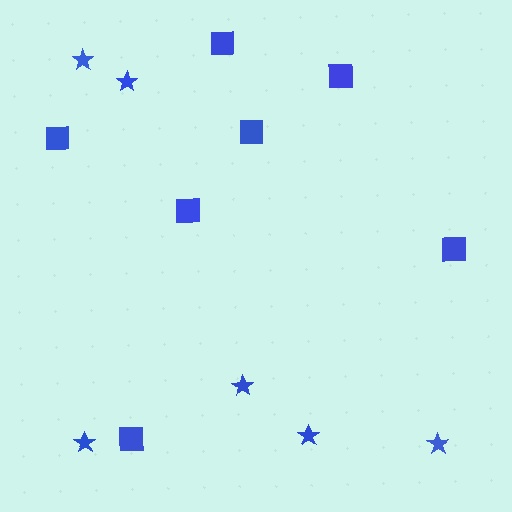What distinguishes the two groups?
There are 2 groups: one group of stars (6) and one group of squares (7).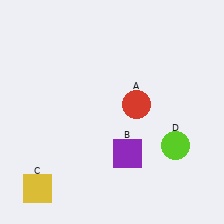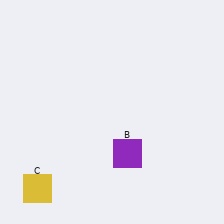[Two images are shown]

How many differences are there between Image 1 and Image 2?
There are 2 differences between the two images.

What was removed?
The red circle (A), the lime circle (D) were removed in Image 2.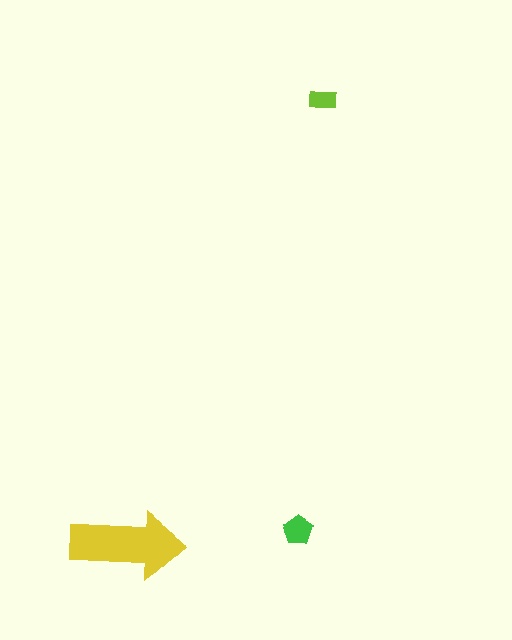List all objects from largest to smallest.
The yellow arrow, the green pentagon, the lime rectangle.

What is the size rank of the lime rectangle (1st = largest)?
3rd.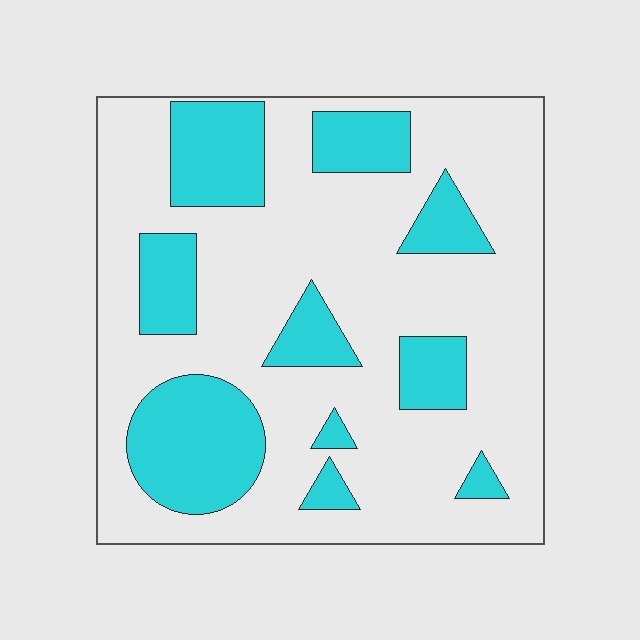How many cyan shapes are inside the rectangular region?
10.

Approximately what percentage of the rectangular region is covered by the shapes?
Approximately 30%.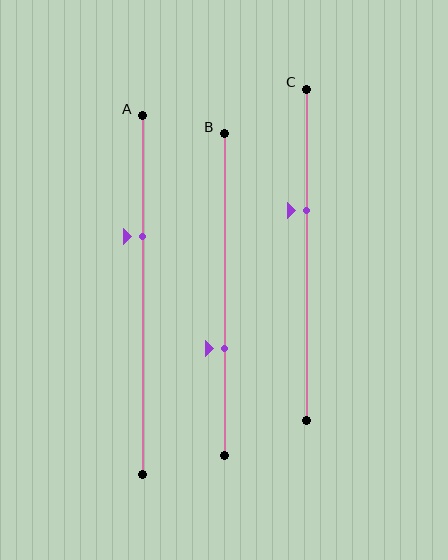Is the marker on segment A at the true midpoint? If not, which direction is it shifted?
No, the marker on segment A is shifted upward by about 16% of the segment length.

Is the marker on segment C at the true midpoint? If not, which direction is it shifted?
No, the marker on segment C is shifted upward by about 13% of the segment length.